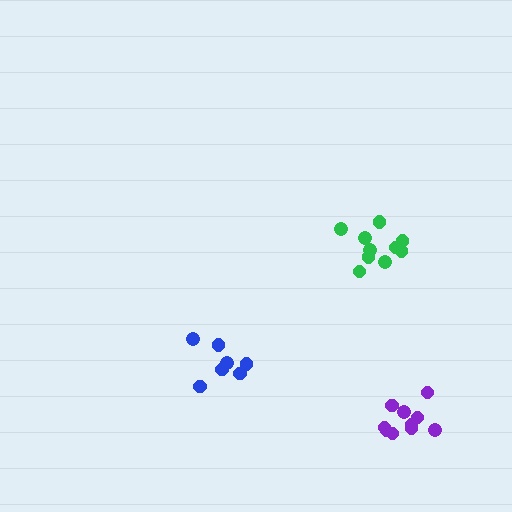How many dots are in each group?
Group 1: 7 dots, Group 2: 10 dots, Group 3: 11 dots (28 total).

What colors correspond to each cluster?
The clusters are colored: blue, green, purple.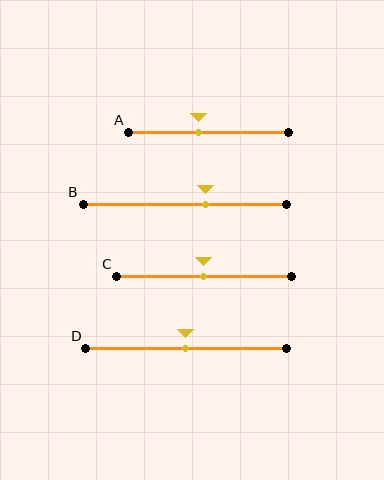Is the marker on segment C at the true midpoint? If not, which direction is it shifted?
Yes, the marker on segment C is at the true midpoint.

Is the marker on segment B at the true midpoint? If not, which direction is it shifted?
No, the marker on segment B is shifted to the right by about 10% of the segment length.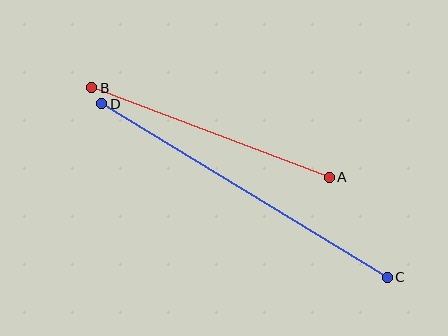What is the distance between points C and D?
The distance is approximately 334 pixels.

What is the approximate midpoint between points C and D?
The midpoint is at approximately (245, 190) pixels.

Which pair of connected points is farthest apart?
Points C and D are farthest apart.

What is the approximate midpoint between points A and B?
The midpoint is at approximately (211, 133) pixels.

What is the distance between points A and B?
The distance is approximately 253 pixels.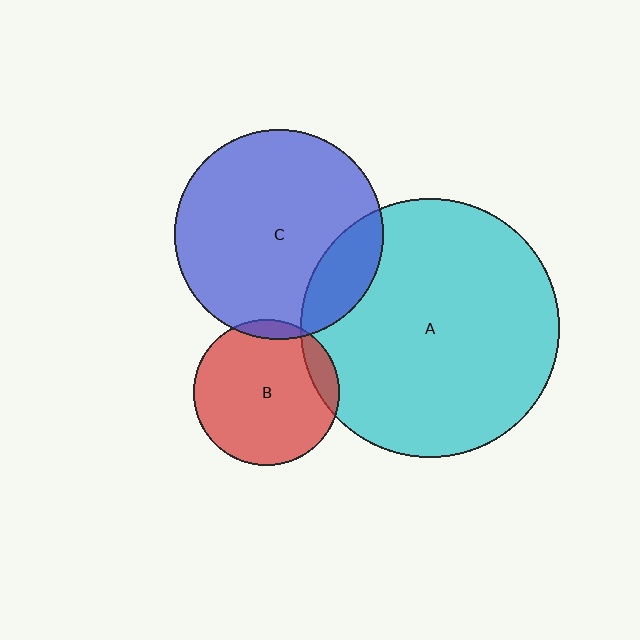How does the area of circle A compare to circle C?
Approximately 1.5 times.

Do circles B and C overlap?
Yes.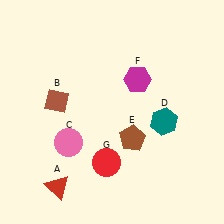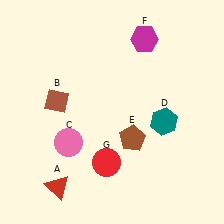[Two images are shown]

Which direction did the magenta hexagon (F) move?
The magenta hexagon (F) moved up.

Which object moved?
The magenta hexagon (F) moved up.